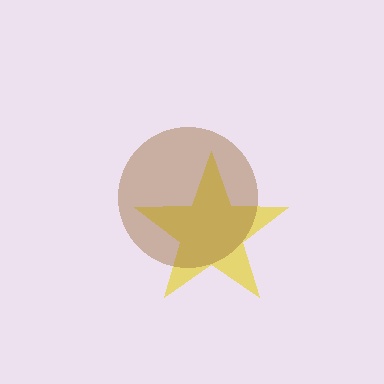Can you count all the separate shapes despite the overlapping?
Yes, there are 2 separate shapes.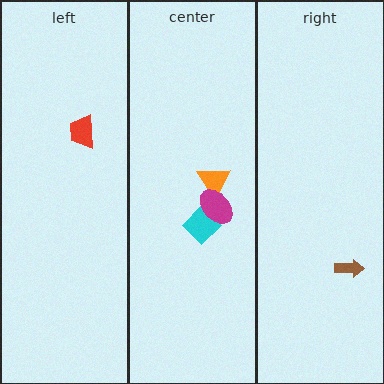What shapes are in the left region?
The red trapezoid.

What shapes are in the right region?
The brown arrow.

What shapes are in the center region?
The orange triangle, the cyan diamond, the magenta ellipse.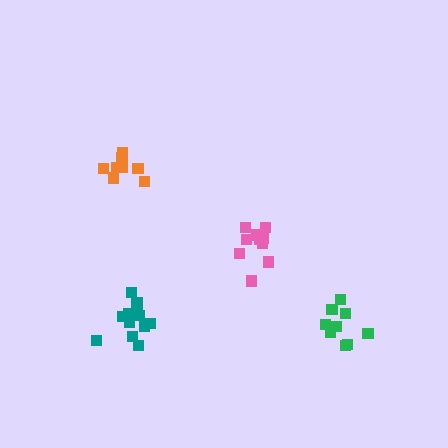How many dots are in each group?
Group 1: 12 dots, Group 2: 10 dots, Group 3: 8 dots, Group 4: 9 dots (39 total).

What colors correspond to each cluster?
The clusters are colored: teal, pink, orange, green.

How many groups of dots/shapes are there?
There are 4 groups.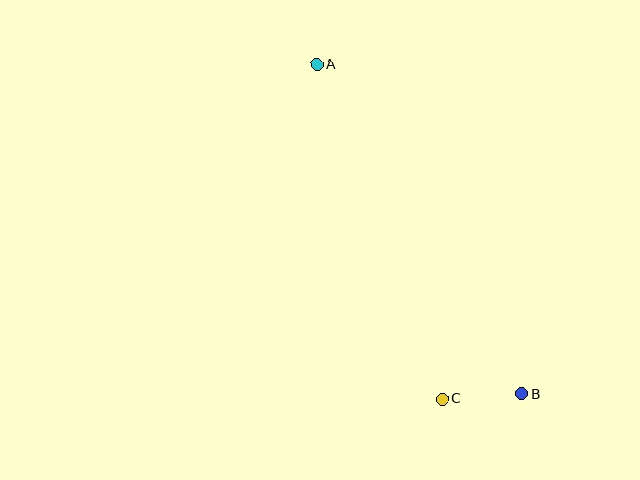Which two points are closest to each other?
Points B and C are closest to each other.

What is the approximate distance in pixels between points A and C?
The distance between A and C is approximately 357 pixels.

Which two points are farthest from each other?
Points A and B are farthest from each other.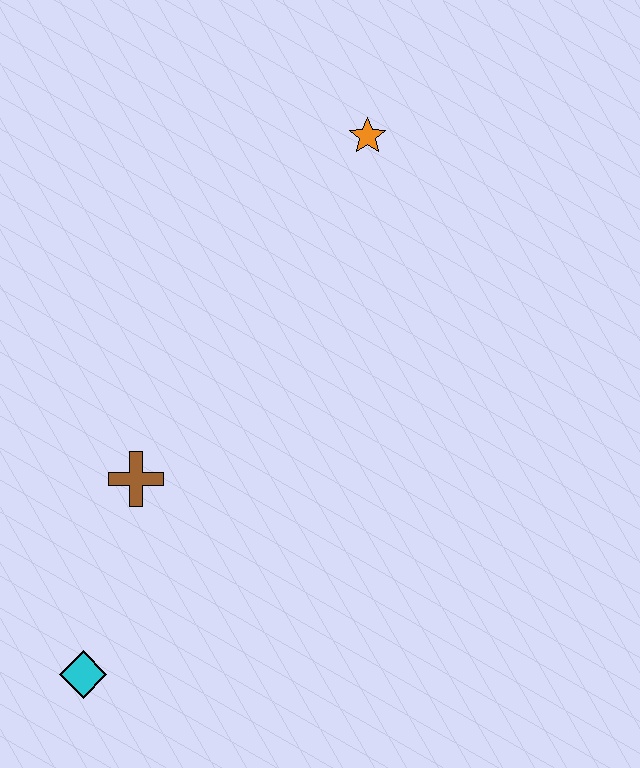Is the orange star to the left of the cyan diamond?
No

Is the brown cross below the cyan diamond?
No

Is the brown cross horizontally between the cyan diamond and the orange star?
Yes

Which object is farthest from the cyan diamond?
The orange star is farthest from the cyan diamond.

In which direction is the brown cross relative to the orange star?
The brown cross is below the orange star.